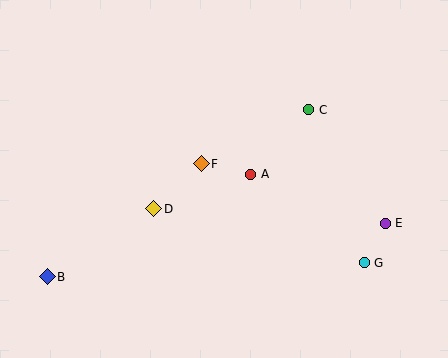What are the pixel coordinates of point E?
Point E is at (385, 223).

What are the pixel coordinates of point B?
Point B is at (47, 277).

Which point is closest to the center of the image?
Point F at (201, 164) is closest to the center.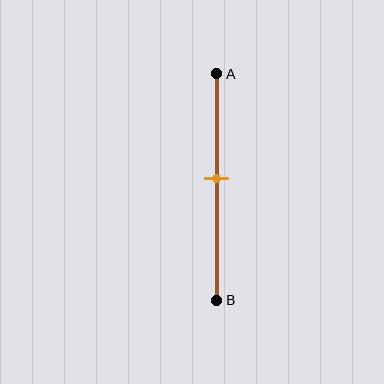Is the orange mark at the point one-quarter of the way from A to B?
No, the mark is at about 45% from A, not at the 25% one-quarter point.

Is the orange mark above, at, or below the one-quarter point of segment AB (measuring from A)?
The orange mark is below the one-quarter point of segment AB.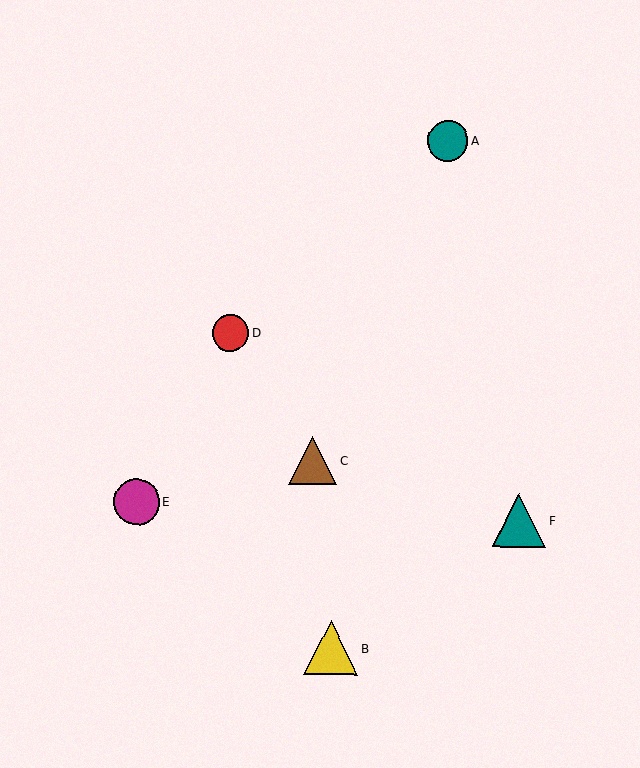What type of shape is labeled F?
Shape F is a teal triangle.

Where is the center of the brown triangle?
The center of the brown triangle is at (313, 460).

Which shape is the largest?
The yellow triangle (labeled B) is the largest.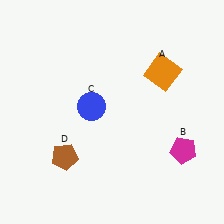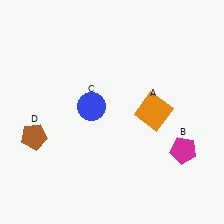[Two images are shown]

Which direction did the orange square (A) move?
The orange square (A) moved down.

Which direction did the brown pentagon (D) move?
The brown pentagon (D) moved left.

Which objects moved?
The objects that moved are: the orange square (A), the brown pentagon (D).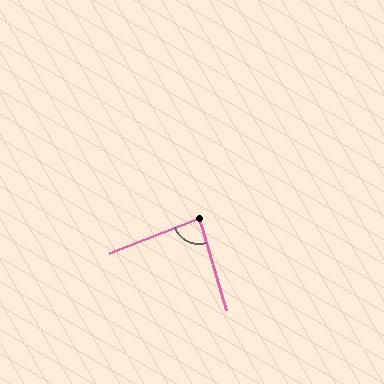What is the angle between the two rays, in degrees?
Approximately 85 degrees.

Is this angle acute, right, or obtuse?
It is acute.